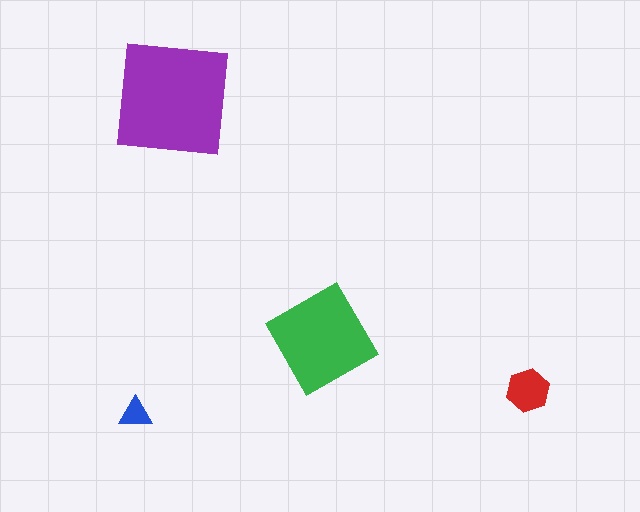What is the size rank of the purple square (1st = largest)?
1st.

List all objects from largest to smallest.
The purple square, the green diamond, the red hexagon, the blue triangle.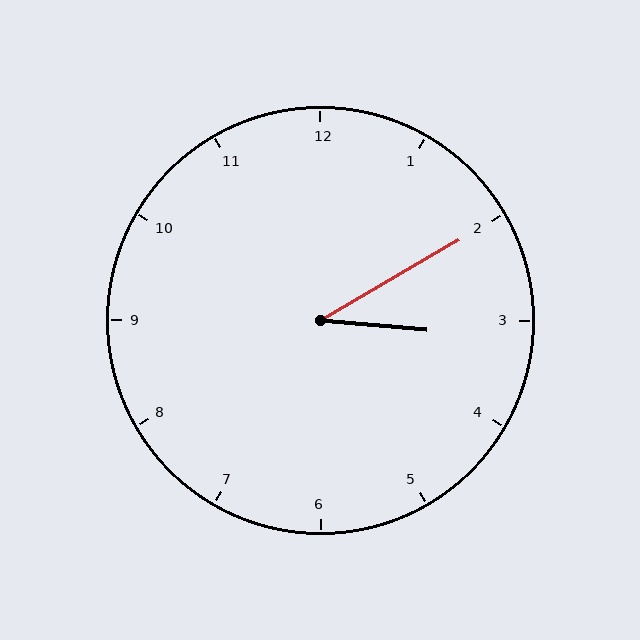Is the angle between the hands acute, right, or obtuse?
It is acute.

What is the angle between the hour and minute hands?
Approximately 35 degrees.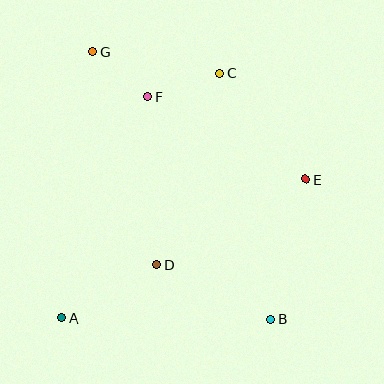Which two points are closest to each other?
Points F and G are closest to each other.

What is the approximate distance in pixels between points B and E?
The distance between B and E is approximately 145 pixels.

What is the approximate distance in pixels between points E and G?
The distance between E and G is approximately 249 pixels.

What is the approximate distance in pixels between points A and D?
The distance between A and D is approximately 108 pixels.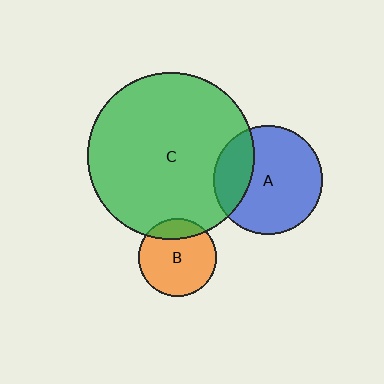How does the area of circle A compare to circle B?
Approximately 2.0 times.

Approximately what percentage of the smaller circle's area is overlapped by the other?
Approximately 25%.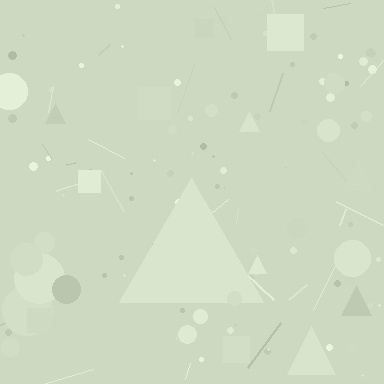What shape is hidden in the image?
A triangle is hidden in the image.